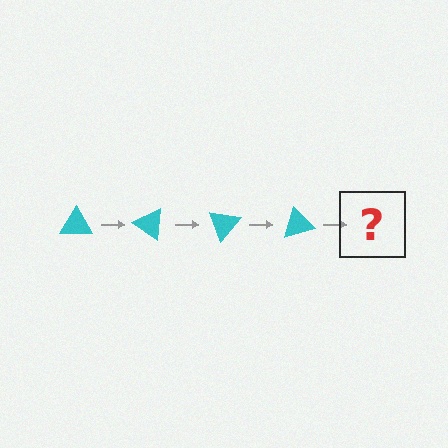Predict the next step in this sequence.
The next step is a cyan triangle rotated 140 degrees.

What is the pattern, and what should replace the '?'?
The pattern is that the triangle rotates 35 degrees each step. The '?' should be a cyan triangle rotated 140 degrees.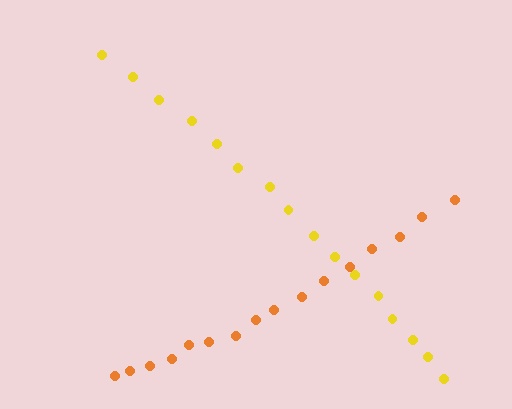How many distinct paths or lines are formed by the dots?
There are 2 distinct paths.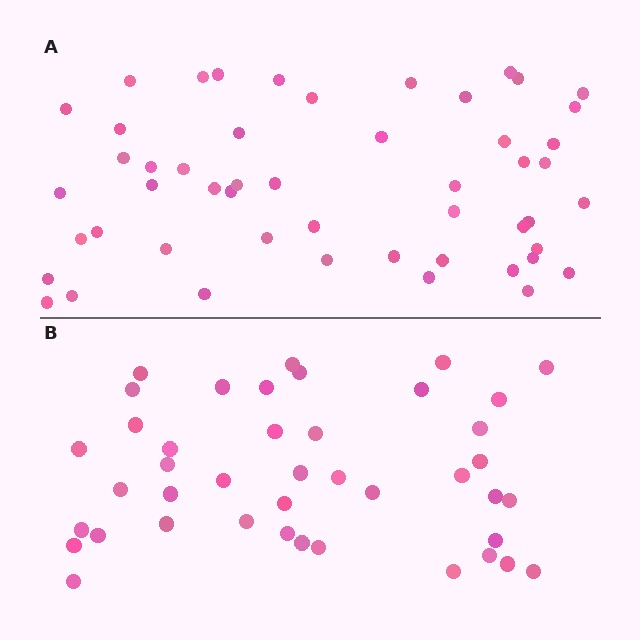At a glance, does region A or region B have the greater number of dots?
Region A (the top region) has more dots.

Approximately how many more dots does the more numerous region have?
Region A has roughly 8 or so more dots than region B.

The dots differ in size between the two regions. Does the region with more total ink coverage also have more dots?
No. Region B has more total ink coverage because its dots are larger, but region A actually contains more individual dots. Total area can be misleading — the number of items is what matters here.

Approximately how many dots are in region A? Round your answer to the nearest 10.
About 50 dots. (The exact count is 51, which rounds to 50.)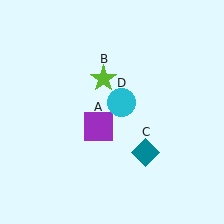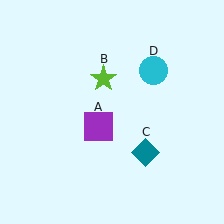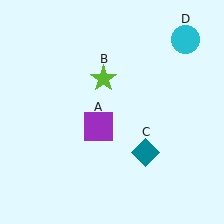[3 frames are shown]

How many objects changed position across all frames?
1 object changed position: cyan circle (object D).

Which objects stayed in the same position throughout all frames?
Purple square (object A) and lime star (object B) and teal diamond (object C) remained stationary.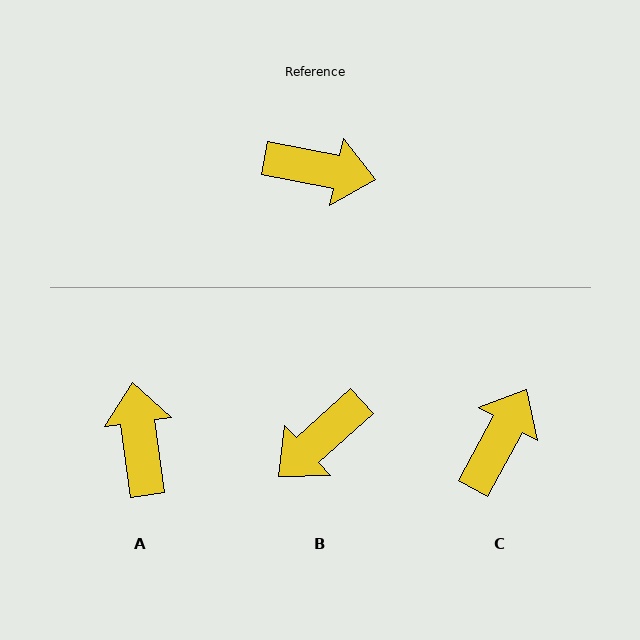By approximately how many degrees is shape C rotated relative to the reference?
Approximately 73 degrees counter-clockwise.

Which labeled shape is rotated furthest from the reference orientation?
B, about 126 degrees away.